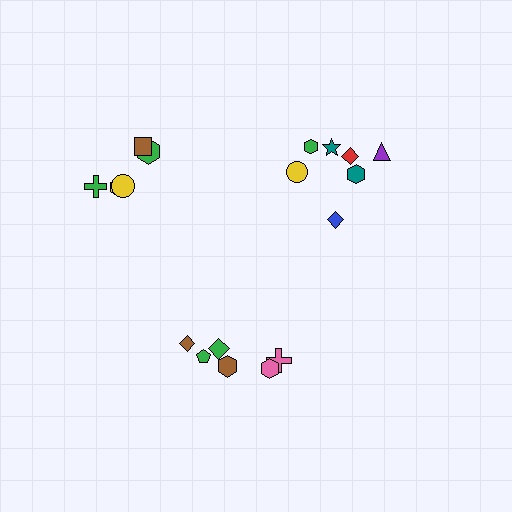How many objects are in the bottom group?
There are 6 objects.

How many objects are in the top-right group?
There are 7 objects.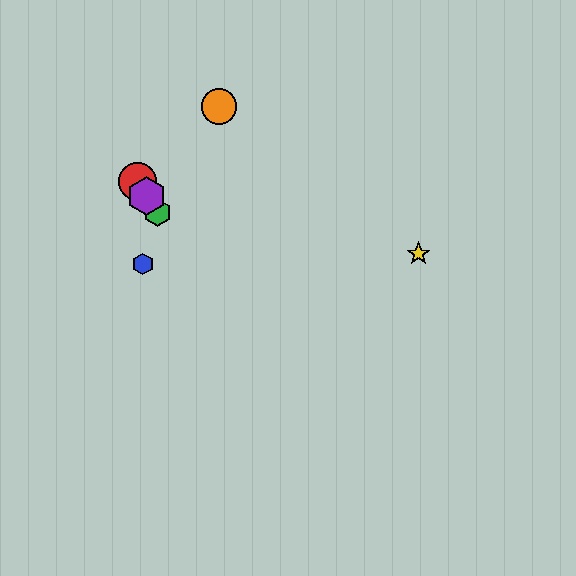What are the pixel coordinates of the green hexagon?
The green hexagon is at (157, 213).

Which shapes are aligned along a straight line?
The red circle, the green hexagon, the purple hexagon are aligned along a straight line.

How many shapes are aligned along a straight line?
3 shapes (the red circle, the green hexagon, the purple hexagon) are aligned along a straight line.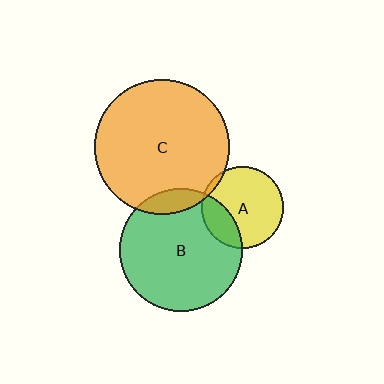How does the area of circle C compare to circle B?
Approximately 1.2 times.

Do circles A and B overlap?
Yes.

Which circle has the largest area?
Circle C (orange).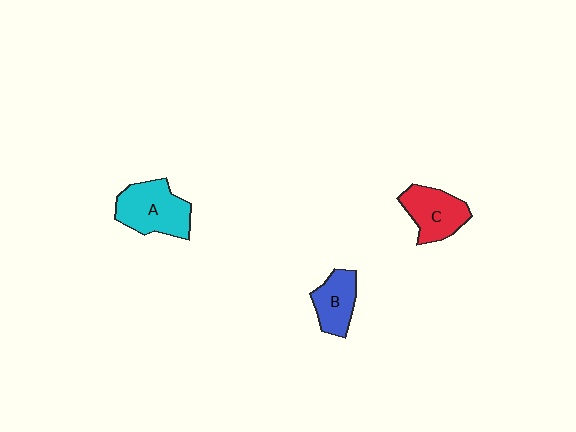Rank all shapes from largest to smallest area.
From largest to smallest: A (cyan), C (red), B (blue).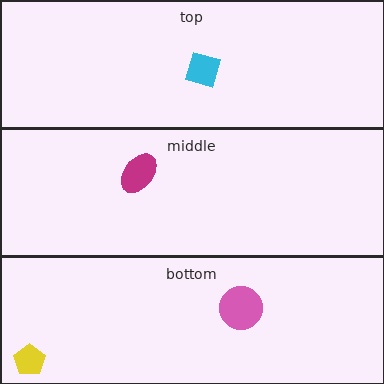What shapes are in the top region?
The cyan diamond.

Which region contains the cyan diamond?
The top region.